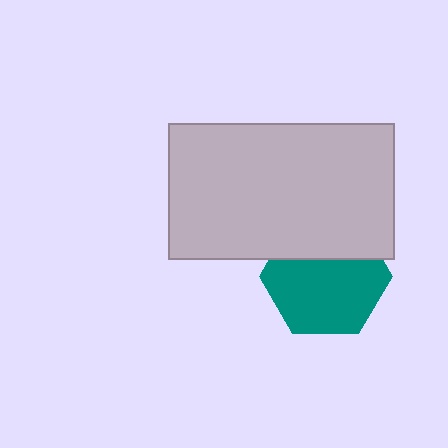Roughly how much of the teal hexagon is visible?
Most of it is visible (roughly 67%).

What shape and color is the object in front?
The object in front is a light gray rectangle.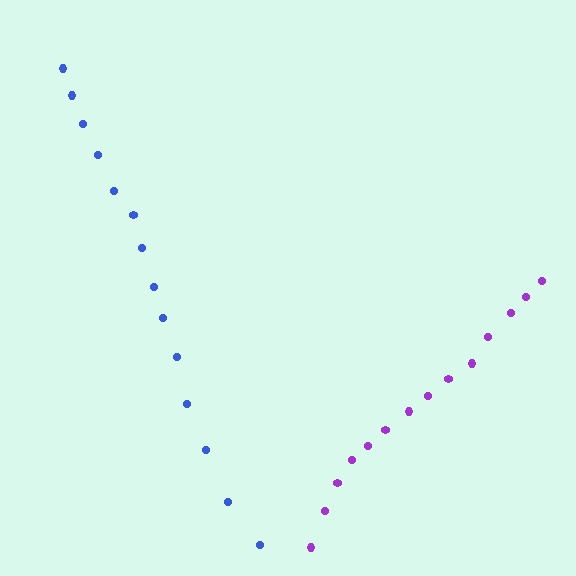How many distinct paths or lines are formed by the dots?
There are 2 distinct paths.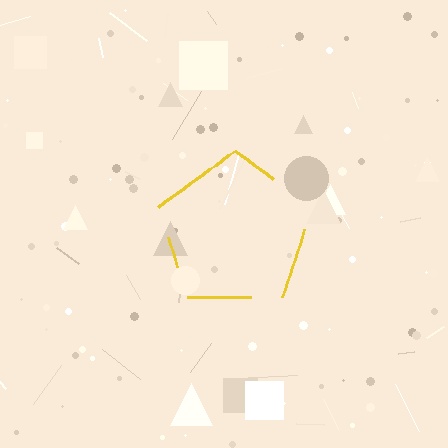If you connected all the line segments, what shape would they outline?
They would outline a pentagon.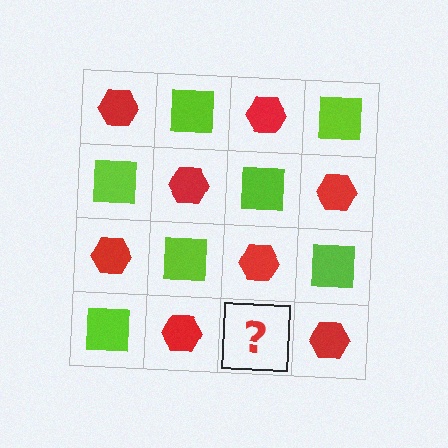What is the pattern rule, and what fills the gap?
The rule is that it alternates red hexagon and lime square in a checkerboard pattern. The gap should be filled with a lime square.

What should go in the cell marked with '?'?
The missing cell should contain a lime square.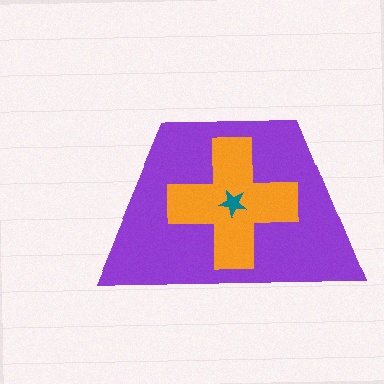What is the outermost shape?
The purple trapezoid.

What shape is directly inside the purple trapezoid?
The orange cross.